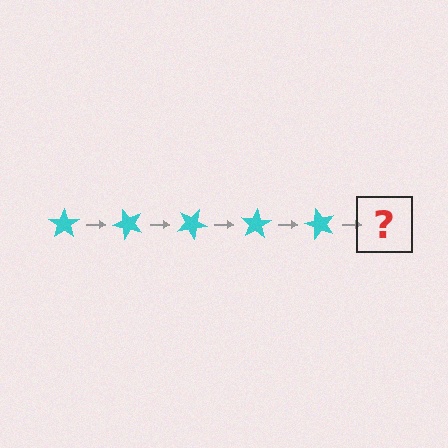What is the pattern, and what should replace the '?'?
The pattern is that the star rotates 50 degrees each step. The '?' should be a cyan star rotated 250 degrees.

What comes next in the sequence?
The next element should be a cyan star rotated 250 degrees.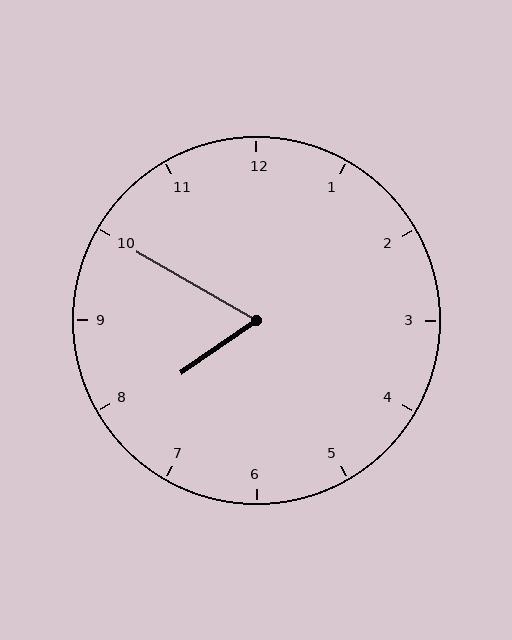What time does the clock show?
7:50.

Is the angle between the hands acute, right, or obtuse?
It is acute.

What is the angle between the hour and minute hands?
Approximately 65 degrees.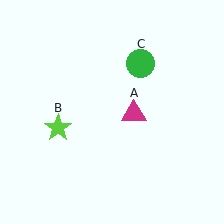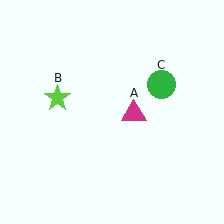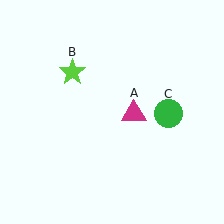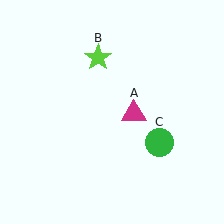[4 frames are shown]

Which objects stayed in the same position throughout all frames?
Magenta triangle (object A) remained stationary.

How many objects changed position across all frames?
2 objects changed position: lime star (object B), green circle (object C).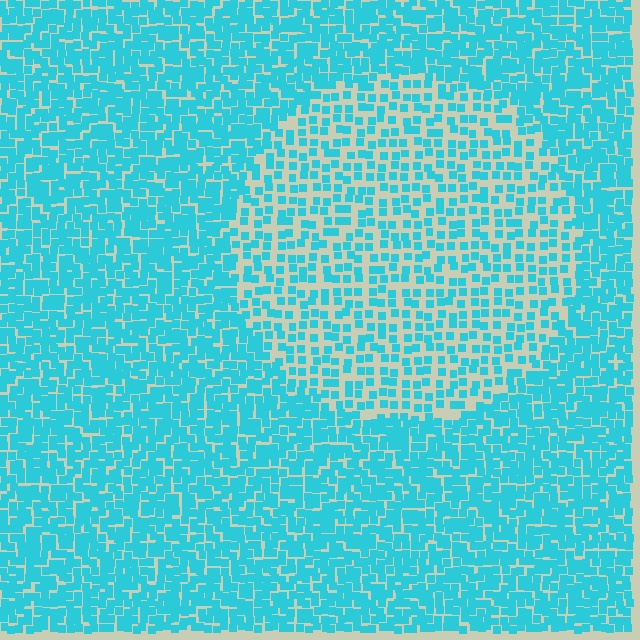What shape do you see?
I see a circle.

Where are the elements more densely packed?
The elements are more densely packed outside the circle boundary.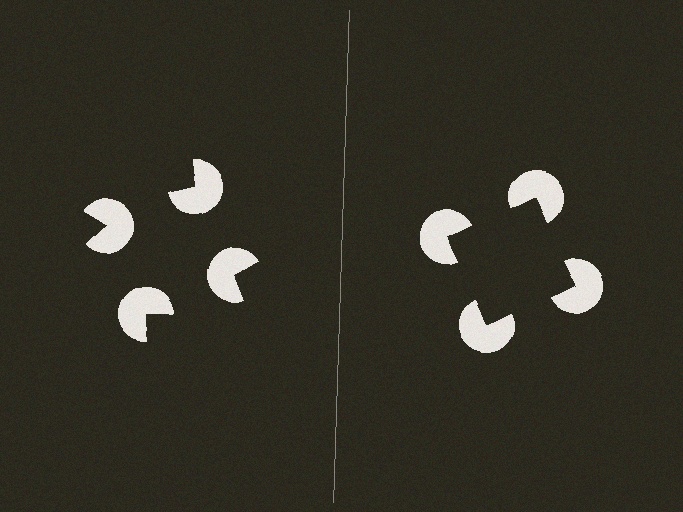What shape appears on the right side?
An illusory square.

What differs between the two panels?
The pac-man discs are positioned identically on both sides; only the wedge orientations differ. On the right they align to a square; on the left they are misaligned.